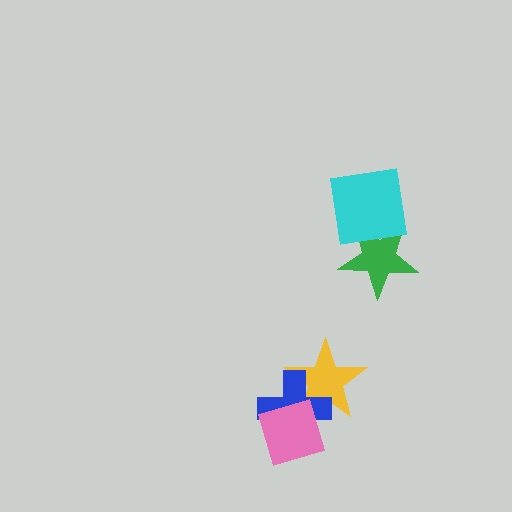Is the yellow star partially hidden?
Yes, it is partially covered by another shape.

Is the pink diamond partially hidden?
No, no other shape covers it.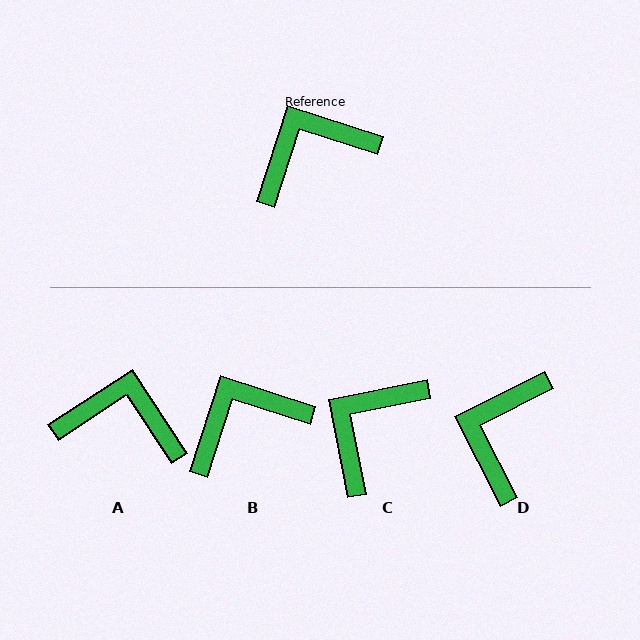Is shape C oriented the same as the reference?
No, it is off by about 29 degrees.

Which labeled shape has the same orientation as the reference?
B.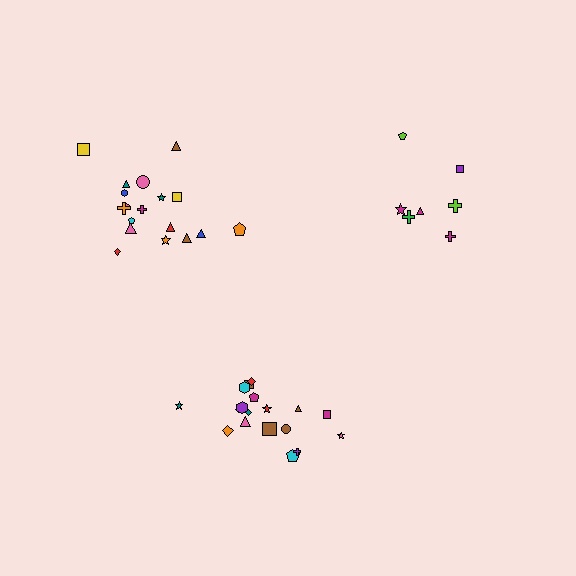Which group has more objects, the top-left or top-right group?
The top-left group.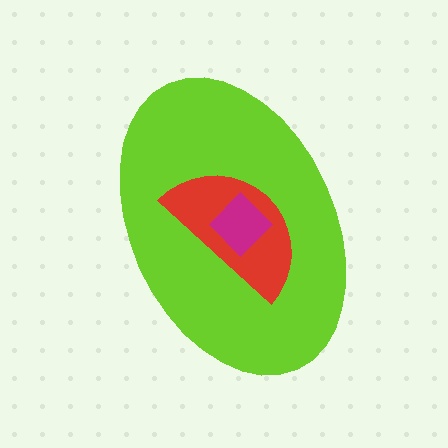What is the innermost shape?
The magenta diamond.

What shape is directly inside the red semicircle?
The magenta diamond.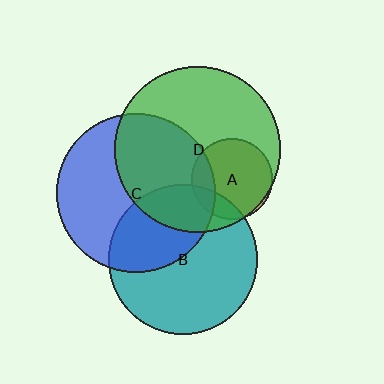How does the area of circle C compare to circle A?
Approximately 3.9 times.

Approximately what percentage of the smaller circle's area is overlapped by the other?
Approximately 40%.